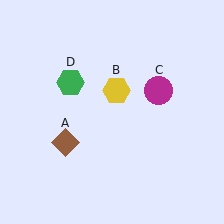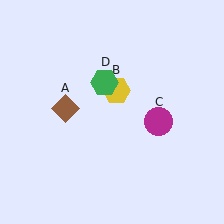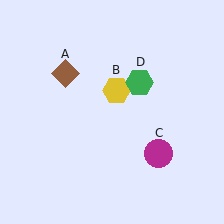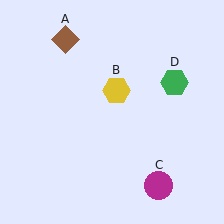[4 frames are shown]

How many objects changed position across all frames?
3 objects changed position: brown diamond (object A), magenta circle (object C), green hexagon (object D).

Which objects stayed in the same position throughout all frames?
Yellow hexagon (object B) remained stationary.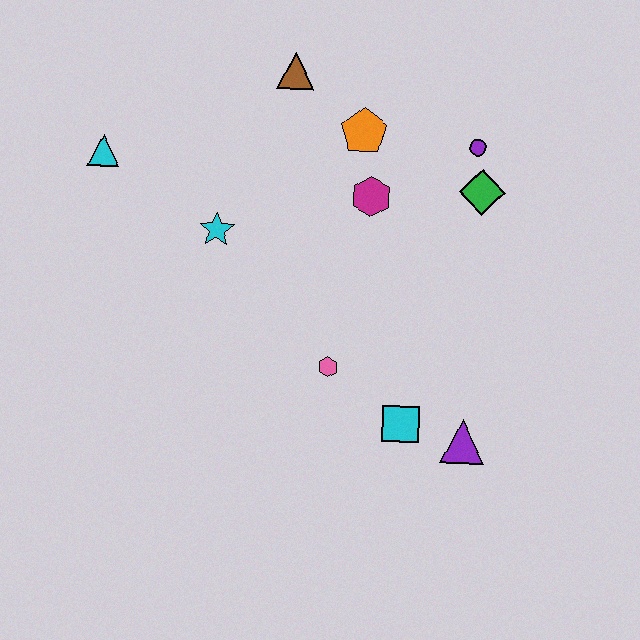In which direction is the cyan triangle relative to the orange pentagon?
The cyan triangle is to the left of the orange pentagon.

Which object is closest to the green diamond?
The purple circle is closest to the green diamond.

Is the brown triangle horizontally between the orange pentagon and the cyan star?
Yes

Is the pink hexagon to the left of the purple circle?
Yes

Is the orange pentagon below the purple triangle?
No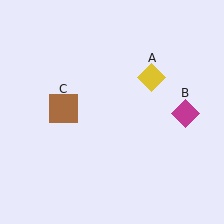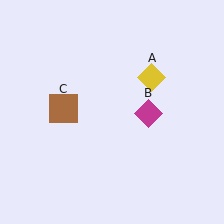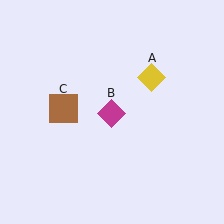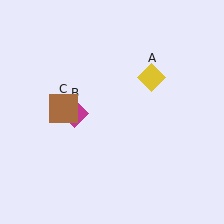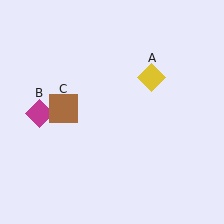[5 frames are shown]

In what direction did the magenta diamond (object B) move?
The magenta diamond (object B) moved left.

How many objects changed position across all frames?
1 object changed position: magenta diamond (object B).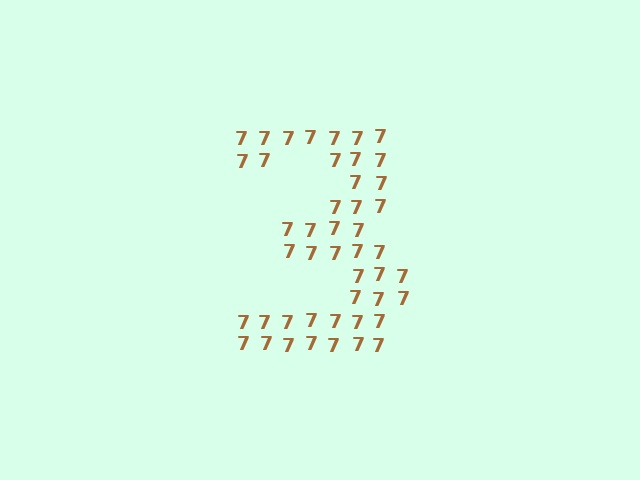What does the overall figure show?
The overall figure shows the digit 3.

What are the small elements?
The small elements are digit 7's.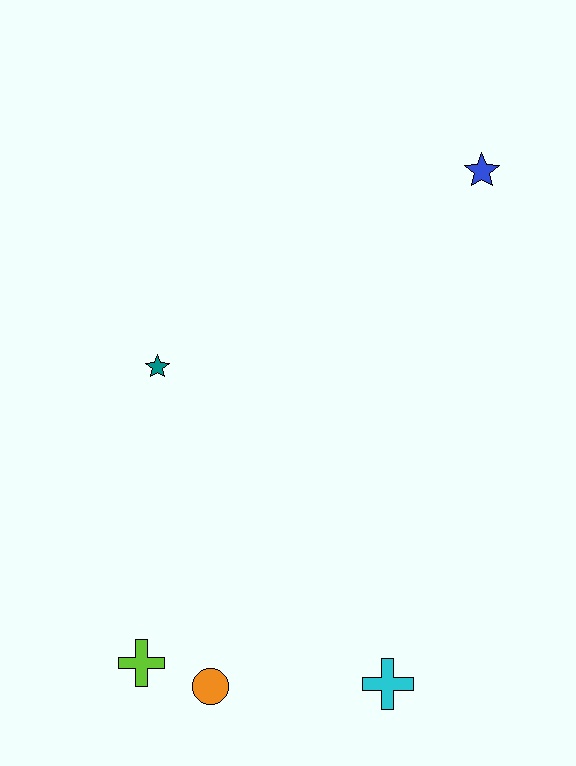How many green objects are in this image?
There are no green objects.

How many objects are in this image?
There are 5 objects.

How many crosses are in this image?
There are 2 crosses.